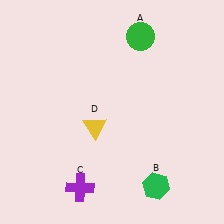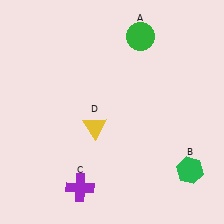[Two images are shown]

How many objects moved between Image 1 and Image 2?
1 object moved between the two images.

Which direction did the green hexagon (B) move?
The green hexagon (B) moved right.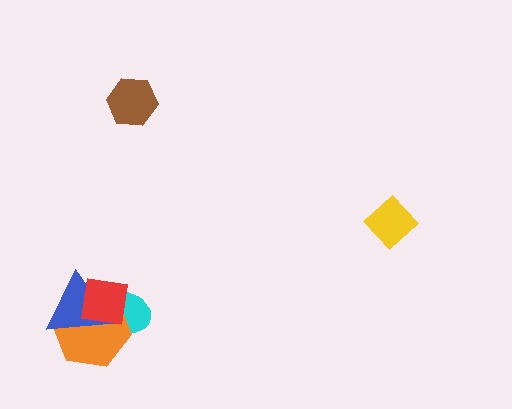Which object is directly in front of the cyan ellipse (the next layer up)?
The orange hexagon is directly in front of the cyan ellipse.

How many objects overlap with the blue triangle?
3 objects overlap with the blue triangle.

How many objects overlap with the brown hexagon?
0 objects overlap with the brown hexagon.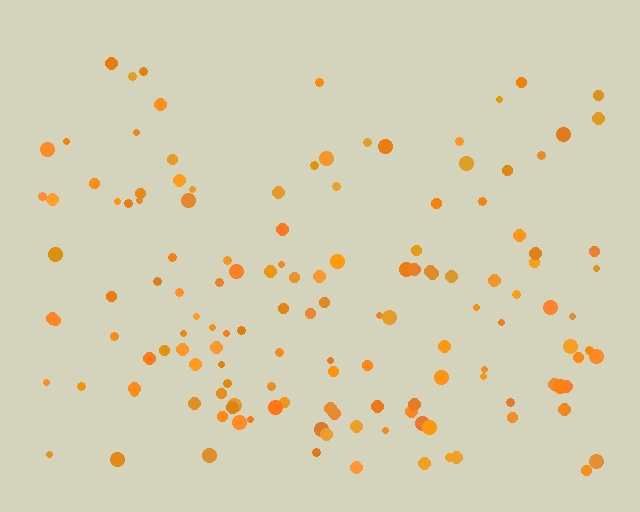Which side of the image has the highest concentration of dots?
The bottom.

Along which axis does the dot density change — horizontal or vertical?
Vertical.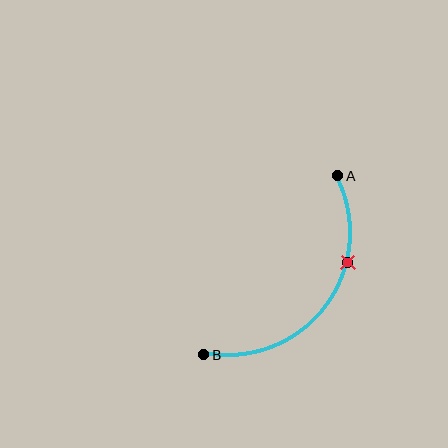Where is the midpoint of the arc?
The arc midpoint is the point on the curve farthest from the straight line joining A and B. It sits below and to the right of that line.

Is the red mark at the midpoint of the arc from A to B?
No. The red mark lies on the arc but is closer to endpoint A. The arc midpoint would be at the point on the curve equidistant along the arc from both A and B.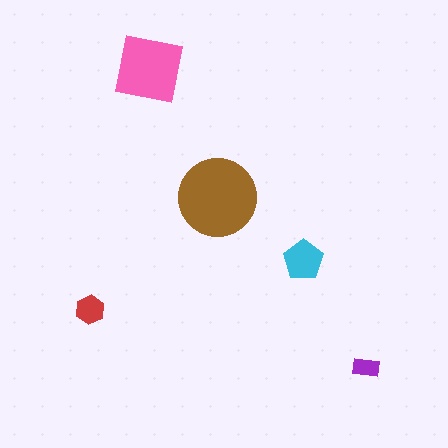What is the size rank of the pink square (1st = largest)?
2nd.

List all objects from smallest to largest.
The purple rectangle, the red hexagon, the cyan pentagon, the pink square, the brown circle.